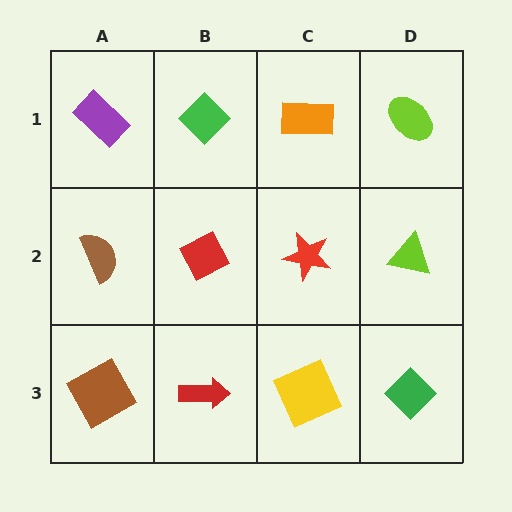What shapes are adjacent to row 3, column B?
A red diamond (row 2, column B), a brown square (row 3, column A), a yellow square (row 3, column C).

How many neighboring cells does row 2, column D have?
3.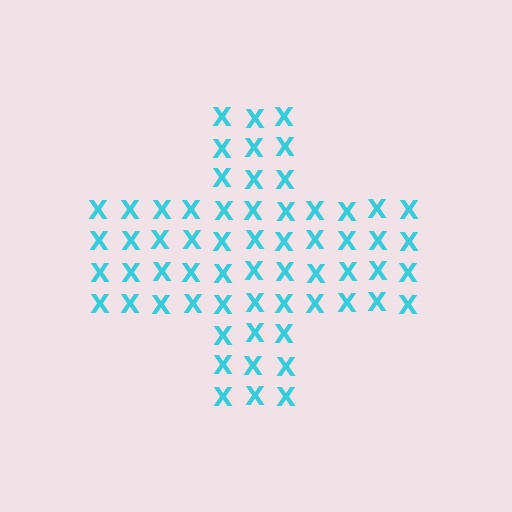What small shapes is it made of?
It is made of small letter X's.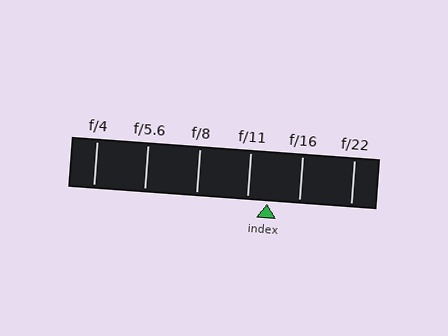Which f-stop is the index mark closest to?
The index mark is closest to f/11.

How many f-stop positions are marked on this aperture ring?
There are 6 f-stop positions marked.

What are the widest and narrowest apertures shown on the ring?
The widest aperture shown is f/4 and the narrowest is f/22.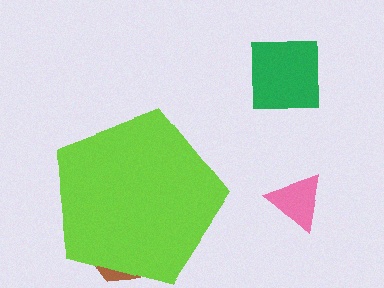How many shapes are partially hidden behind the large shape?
1 shape is partially hidden.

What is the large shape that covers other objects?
A lime pentagon.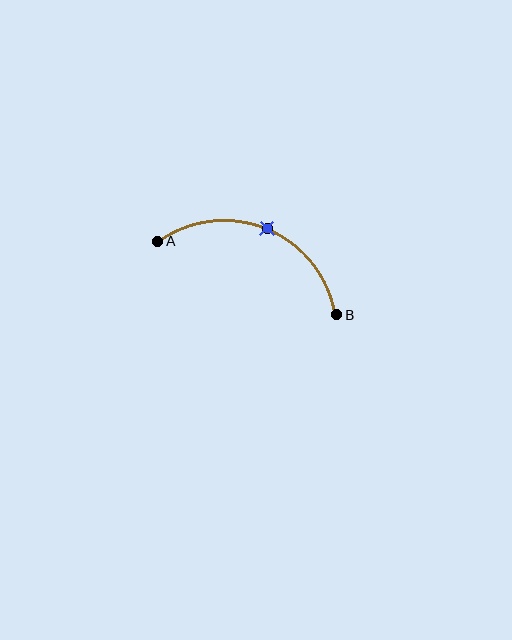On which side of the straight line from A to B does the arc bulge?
The arc bulges above the straight line connecting A and B.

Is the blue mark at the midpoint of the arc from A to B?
Yes. The blue mark lies on the arc at equal arc-length from both A and B — it is the arc midpoint.